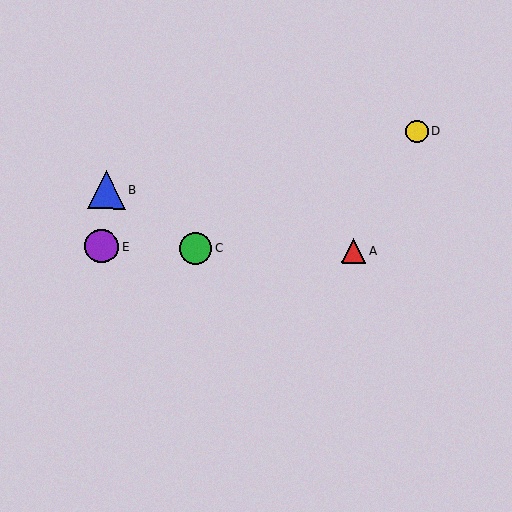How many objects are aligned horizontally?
3 objects (A, C, E) are aligned horizontally.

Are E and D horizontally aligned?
No, E is at y≈246 and D is at y≈131.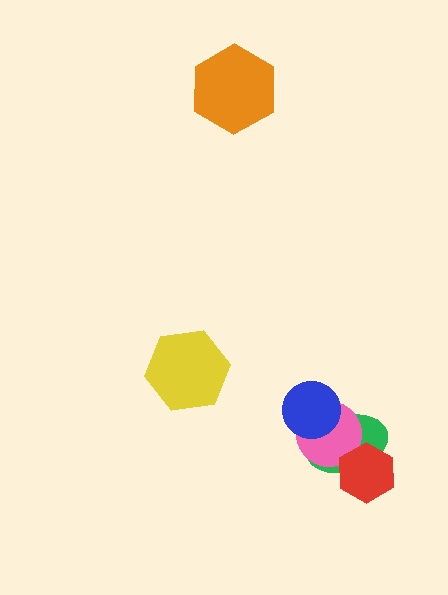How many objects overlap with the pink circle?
3 objects overlap with the pink circle.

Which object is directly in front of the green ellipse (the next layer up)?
The pink circle is directly in front of the green ellipse.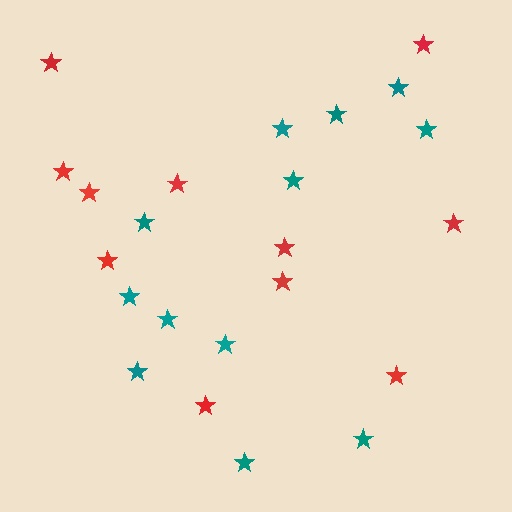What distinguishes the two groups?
There are 2 groups: one group of red stars (11) and one group of teal stars (12).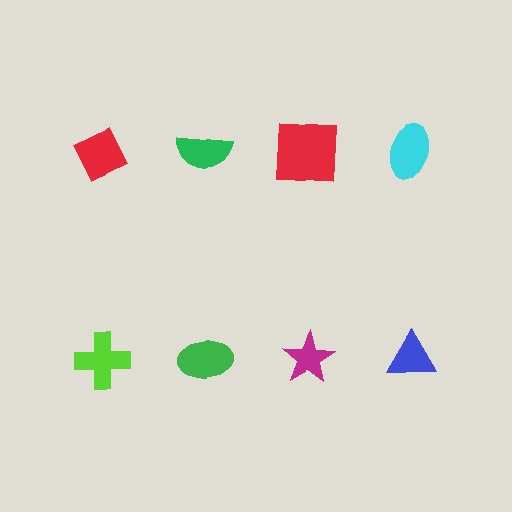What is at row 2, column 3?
A magenta star.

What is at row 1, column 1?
A red diamond.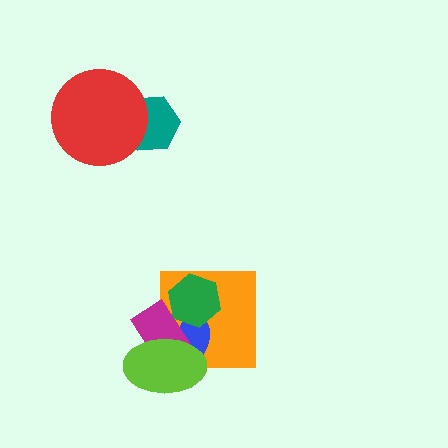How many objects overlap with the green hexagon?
3 objects overlap with the green hexagon.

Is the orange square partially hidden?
Yes, it is partially covered by another shape.